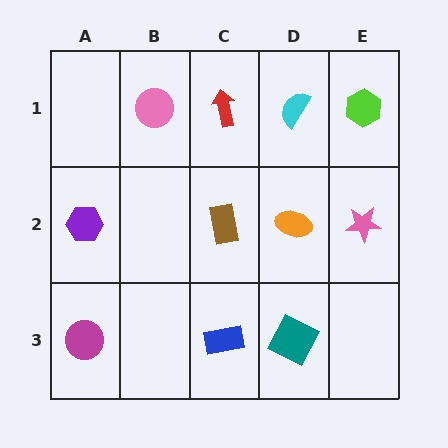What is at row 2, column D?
An orange ellipse.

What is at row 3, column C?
A blue rectangle.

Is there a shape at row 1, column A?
No, that cell is empty.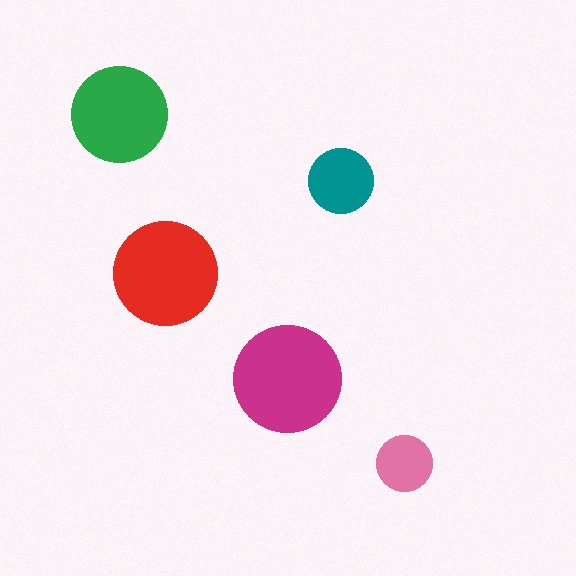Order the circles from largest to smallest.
the magenta one, the red one, the green one, the teal one, the pink one.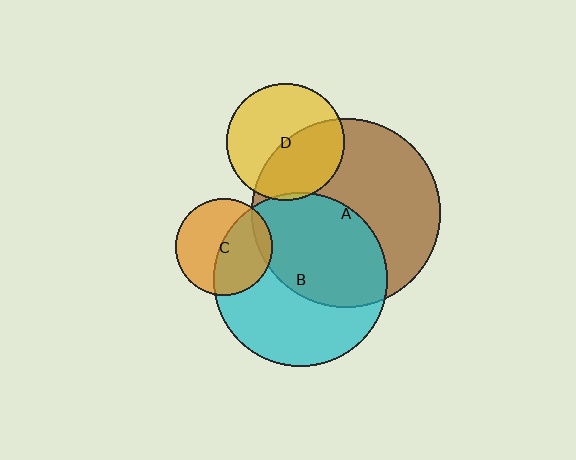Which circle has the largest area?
Circle A (brown).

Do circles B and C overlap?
Yes.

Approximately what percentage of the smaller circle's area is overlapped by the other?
Approximately 50%.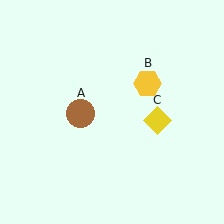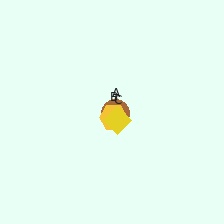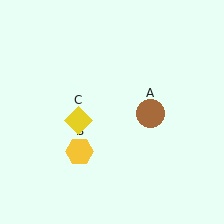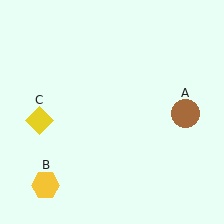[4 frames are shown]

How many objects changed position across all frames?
3 objects changed position: brown circle (object A), yellow hexagon (object B), yellow diamond (object C).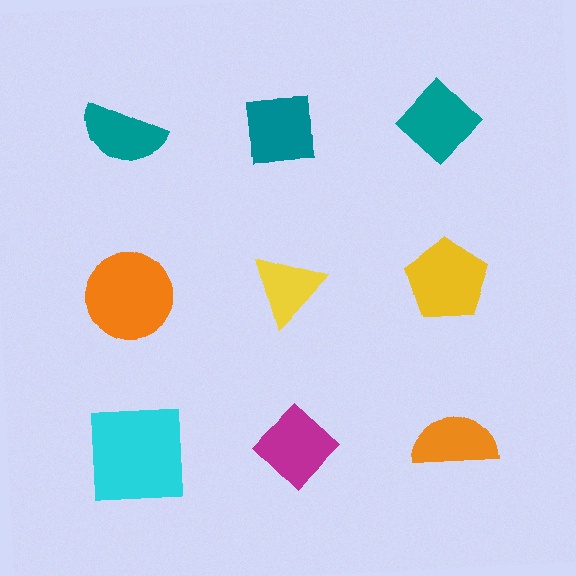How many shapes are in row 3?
3 shapes.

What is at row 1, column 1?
A teal semicircle.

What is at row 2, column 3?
A yellow pentagon.